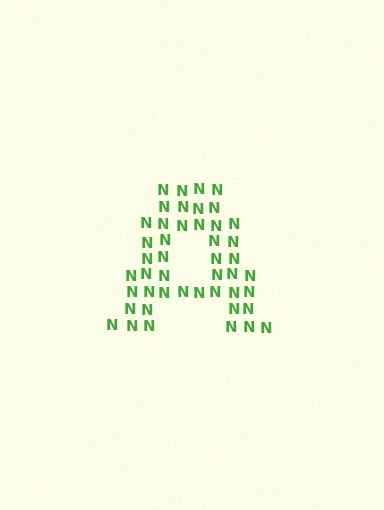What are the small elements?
The small elements are letter N's.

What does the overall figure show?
The overall figure shows the letter A.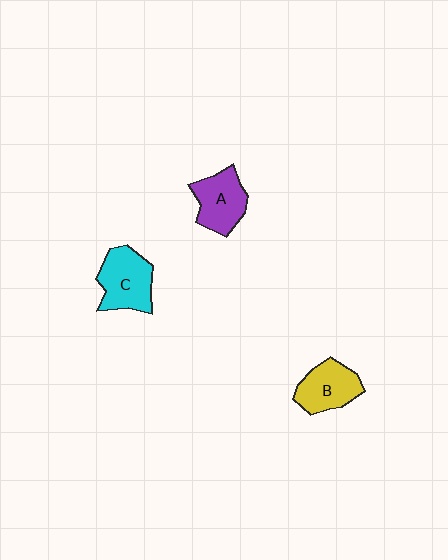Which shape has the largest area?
Shape C (cyan).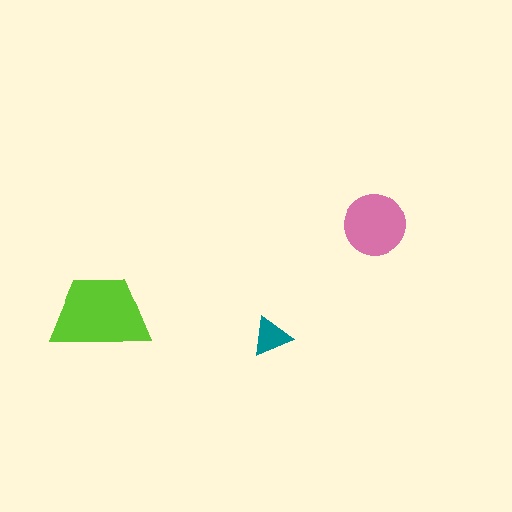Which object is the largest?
The lime trapezoid.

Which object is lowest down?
The teal triangle is bottommost.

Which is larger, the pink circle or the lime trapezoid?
The lime trapezoid.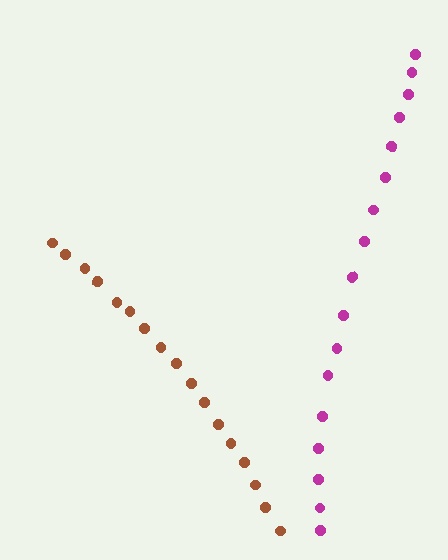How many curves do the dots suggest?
There are 2 distinct paths.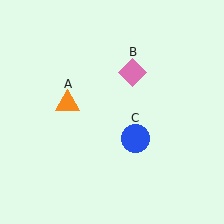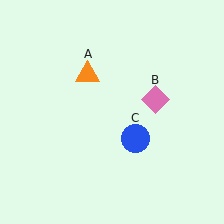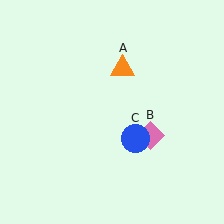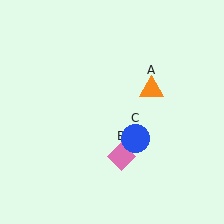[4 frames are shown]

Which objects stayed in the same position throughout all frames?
Blue circle (object C) remained stationary.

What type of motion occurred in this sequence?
The orange triangle (object A), pink diamond (object B) rotated clockwise around the center of the scene.